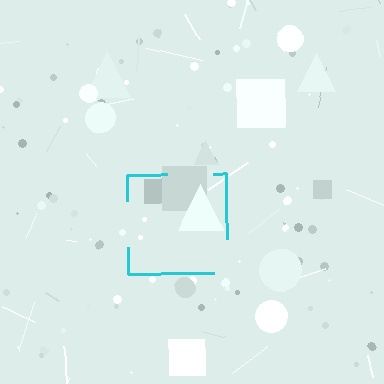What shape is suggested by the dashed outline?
The dashed outline suggests a square.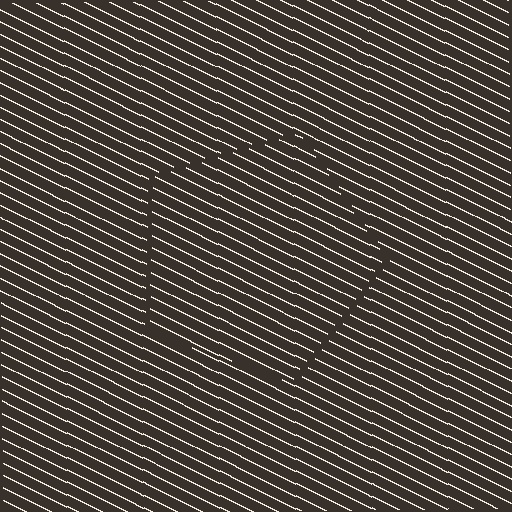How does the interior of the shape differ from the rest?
The interior of the shape contains the same grating, shifted by half a period — the contour is defined by the phase discontinuity where line-ends from the inner and outer gratings abut.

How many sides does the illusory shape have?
5 sides — the line-ends trace a pentagon.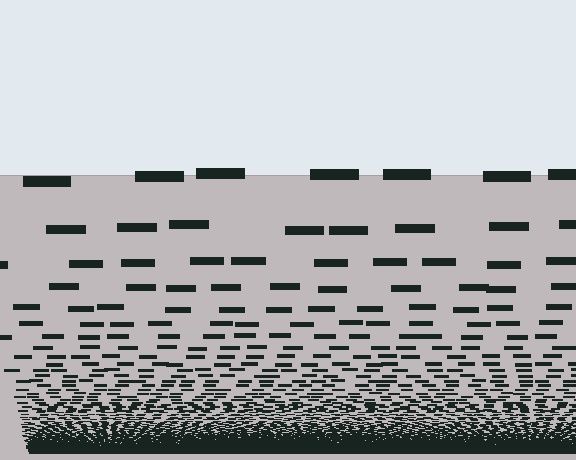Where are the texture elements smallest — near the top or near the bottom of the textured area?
Near the bottom.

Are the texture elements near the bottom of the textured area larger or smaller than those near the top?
Smaller. The gradient is inverted — elements near the bottom are smaller and denser.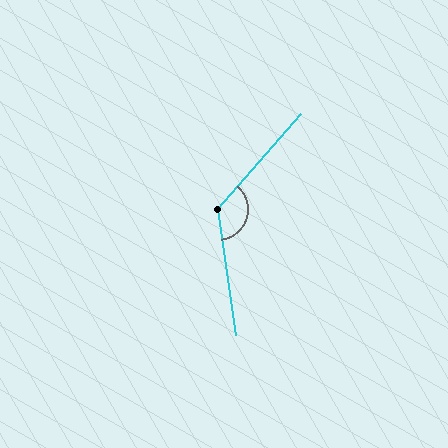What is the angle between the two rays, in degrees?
Approximately 131 degrees.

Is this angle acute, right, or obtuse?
It is obtuse.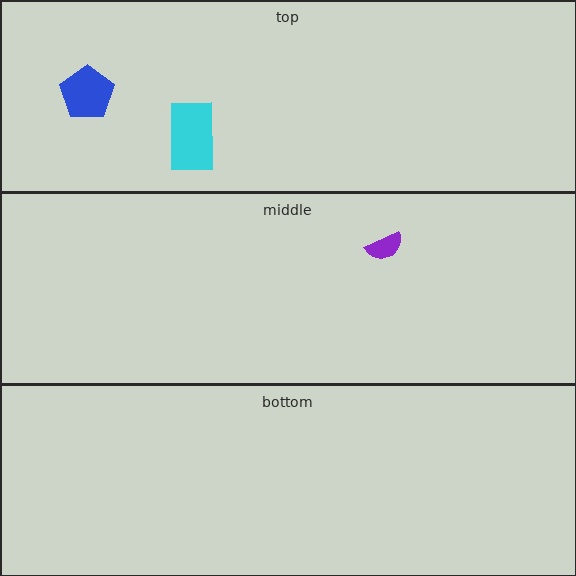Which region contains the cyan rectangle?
The top region.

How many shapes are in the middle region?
1.